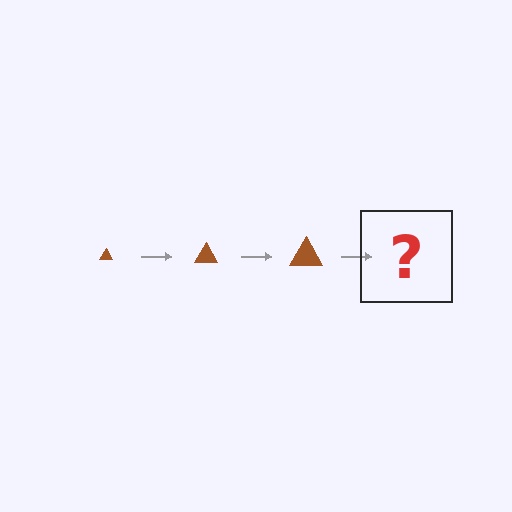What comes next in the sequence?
The next element should be a brown triangle, larger than the previous one.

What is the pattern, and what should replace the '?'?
The pattern is that the triangle gets progressively larger each step. The '?' should be a brown triangle, larger than the previous one.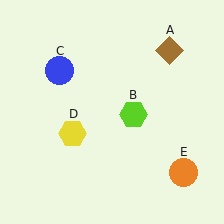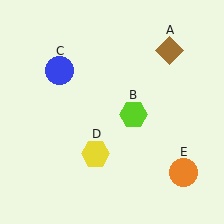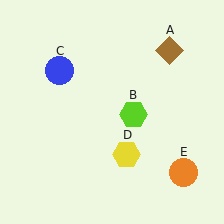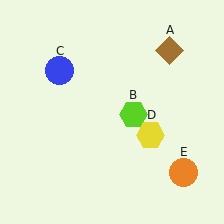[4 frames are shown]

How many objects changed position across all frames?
1 object changed position: yellow hexagon (object D).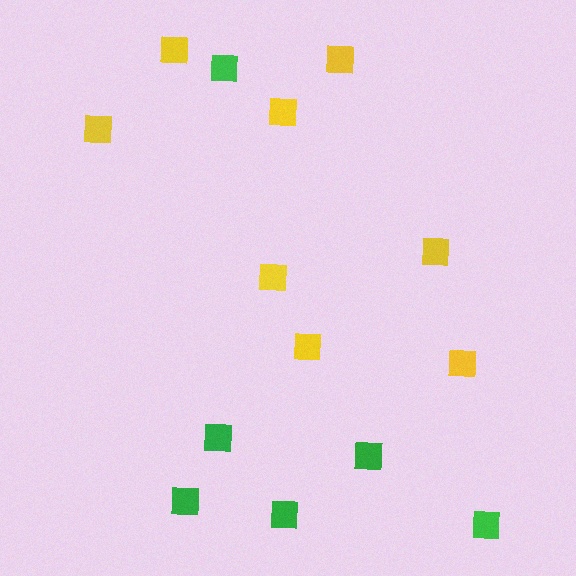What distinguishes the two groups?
There are 2 groups: one group of green squares (6) and one group of yellow squares (8).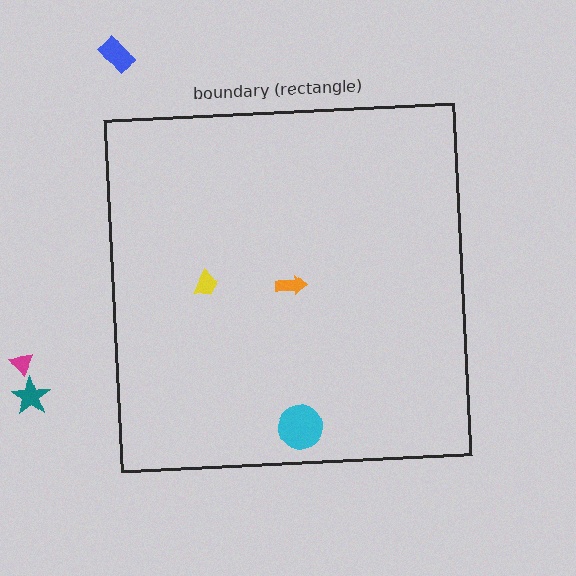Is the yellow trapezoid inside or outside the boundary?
Inside.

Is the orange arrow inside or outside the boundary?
Inside.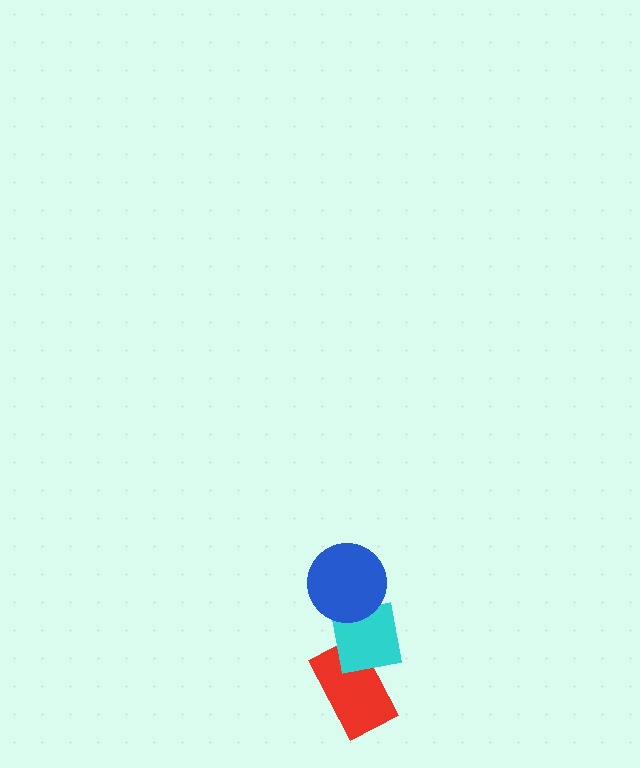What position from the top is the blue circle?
The blue circle is 1st from the top.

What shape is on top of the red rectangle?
The cyan square is on top of the red rectangle.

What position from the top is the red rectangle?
The red rectangle is 3rd from the top.